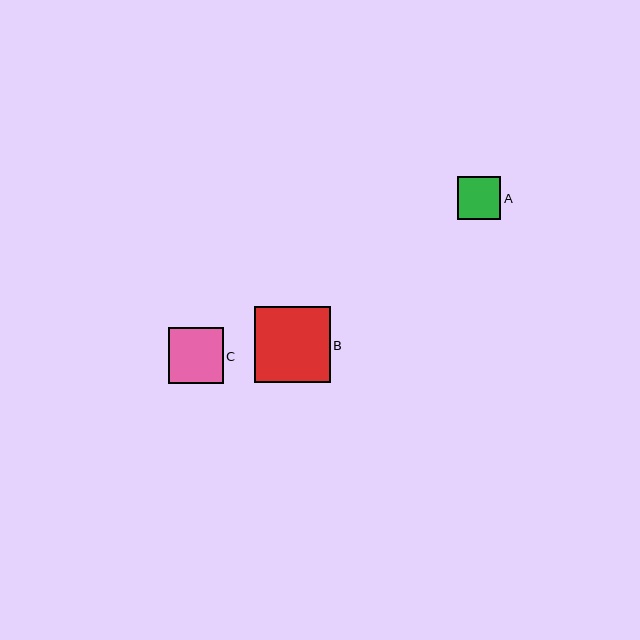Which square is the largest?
Square B is the largest with a size of approximately 76 pixels.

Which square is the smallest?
Square A is the smallest with a size of approximately 44 pixels.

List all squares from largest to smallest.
From largest to smallest: B, C, A.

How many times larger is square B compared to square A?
Square B is approximately 1.7 times the size of square A.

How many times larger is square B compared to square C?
Square B is approximately 1.4 times the size of square C.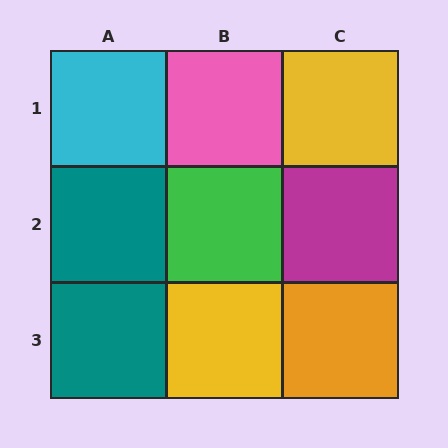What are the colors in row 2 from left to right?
Teal, green, magenta.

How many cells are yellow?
2 cells are yellow.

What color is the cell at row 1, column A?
Cyan.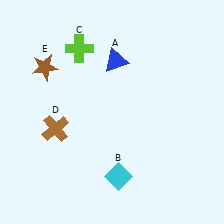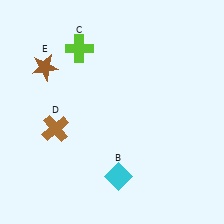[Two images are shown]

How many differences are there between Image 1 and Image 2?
There is 1 difference between the two images.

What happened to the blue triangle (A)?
The blue triangle (A) was removed in Image 2. It was in the top-right area of Image 1.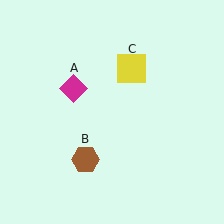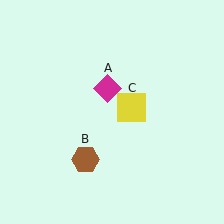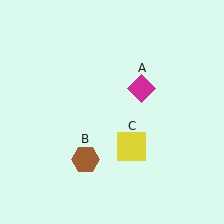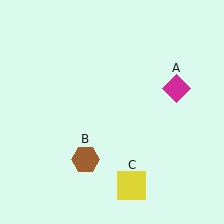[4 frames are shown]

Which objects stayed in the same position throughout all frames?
Brown hexagon (object B) remained stationary.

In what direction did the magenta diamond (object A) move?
The magenta diamond (object A) moved right.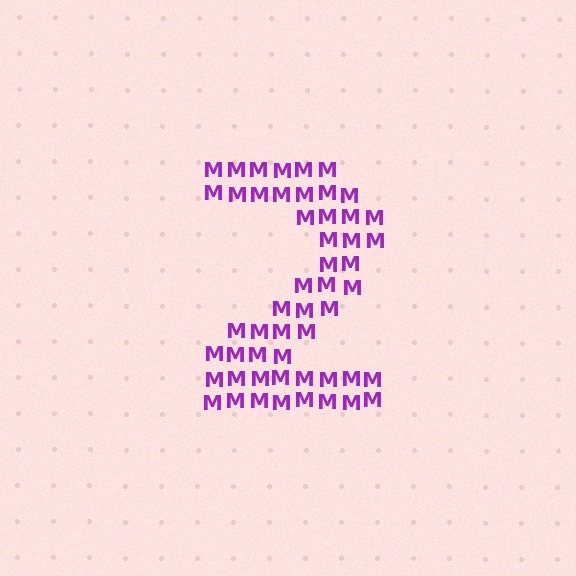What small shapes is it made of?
It is made of small letter M's.